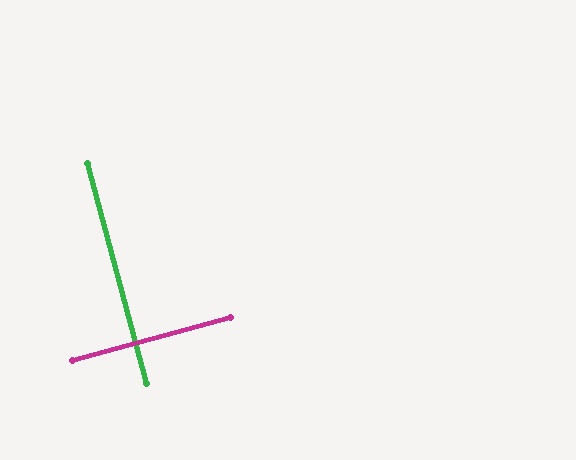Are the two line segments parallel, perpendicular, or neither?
Perpendicular — they meet at approximately 90°.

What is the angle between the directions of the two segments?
Approximately 90 degrees.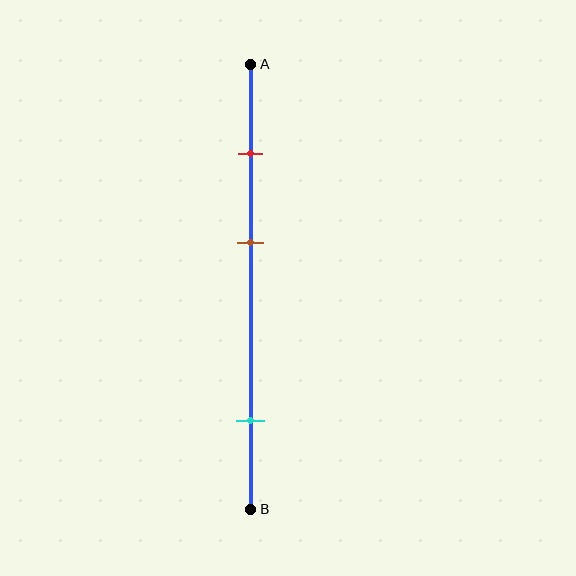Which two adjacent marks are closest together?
The red and brown marks are the closest adjacent pair.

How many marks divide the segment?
There are 3 marks dividing the segment.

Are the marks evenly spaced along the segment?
No, the marks are not evenly spaced.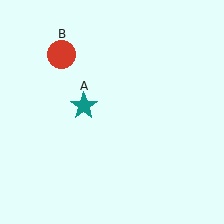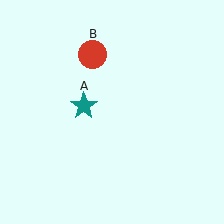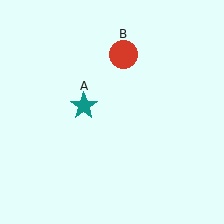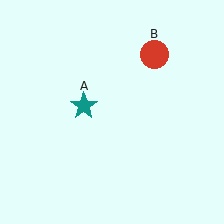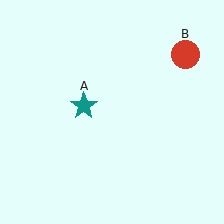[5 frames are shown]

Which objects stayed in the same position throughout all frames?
Teal star (object A) remained stationary.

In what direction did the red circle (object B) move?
The red circle (object B) moved right.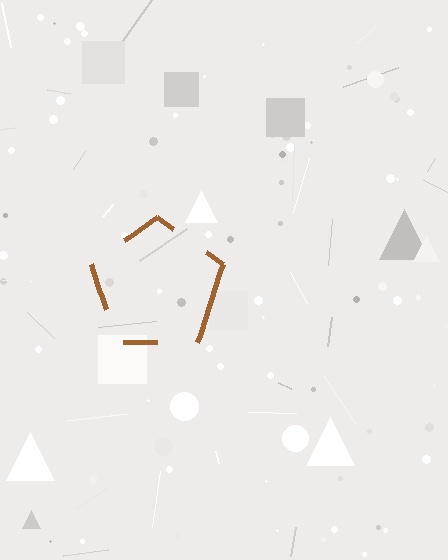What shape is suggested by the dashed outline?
The dashed outline suggests a pentagon.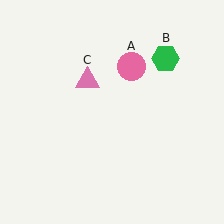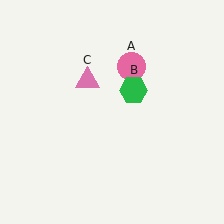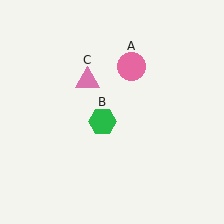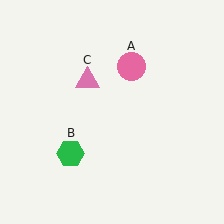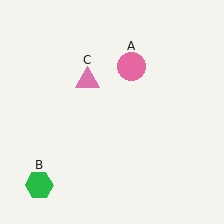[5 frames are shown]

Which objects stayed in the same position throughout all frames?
Pink circle (object A) and pink triangle (object C) remained stationary.